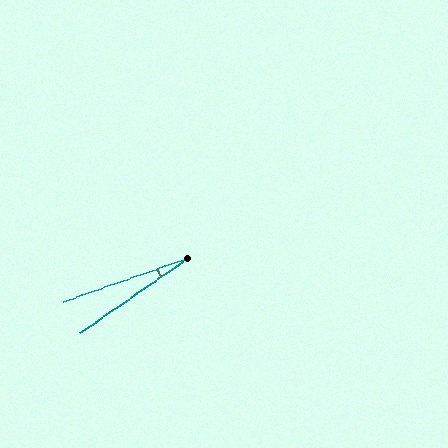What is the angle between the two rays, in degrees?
Approximately 15 degrees.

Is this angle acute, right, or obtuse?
It is acute.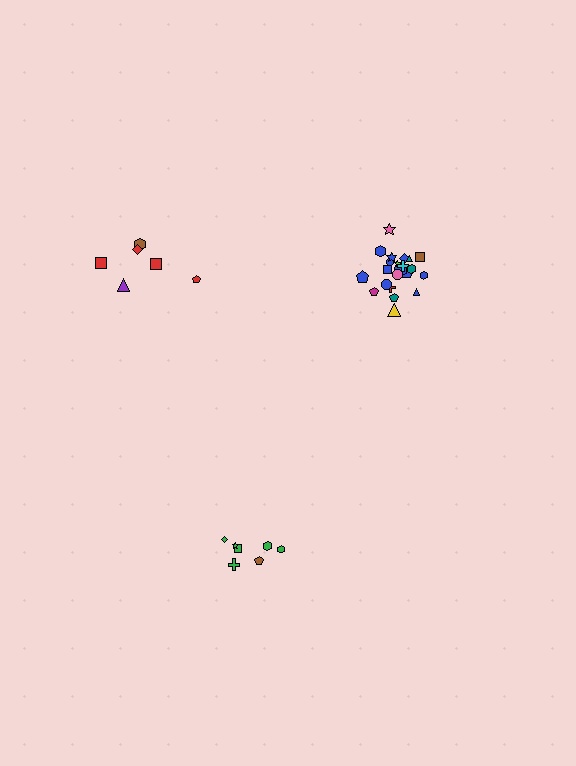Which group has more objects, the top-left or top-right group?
The top-right group.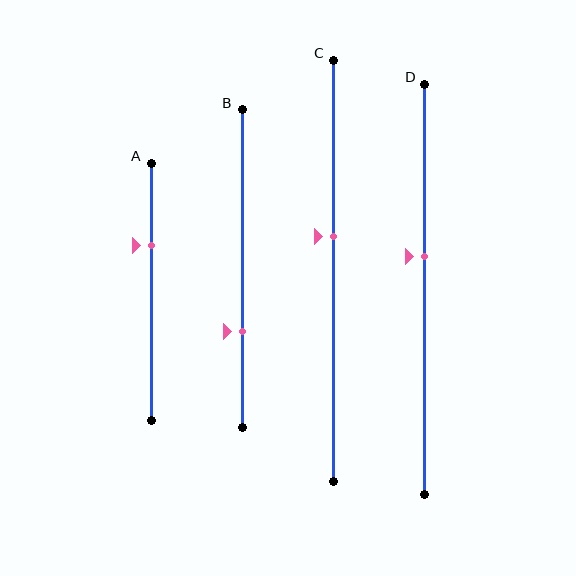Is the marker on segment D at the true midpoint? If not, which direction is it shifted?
No, the marker on segment D is shifted upward by about 8% of the segment length.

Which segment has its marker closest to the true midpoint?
Segment D has its marker closest to the true midpoint.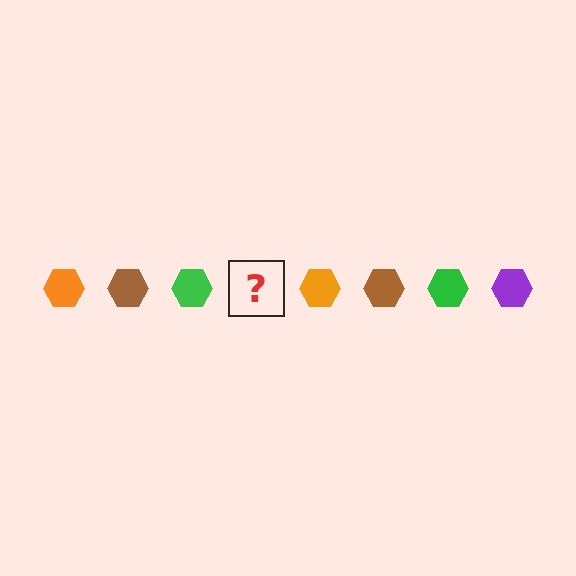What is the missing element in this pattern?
The missing element is a purple hexagon.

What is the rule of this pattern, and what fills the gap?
The rule is that the pattern cycles through orange, brown, green, purple hexagons. The gap should be filled with a purple hexagon.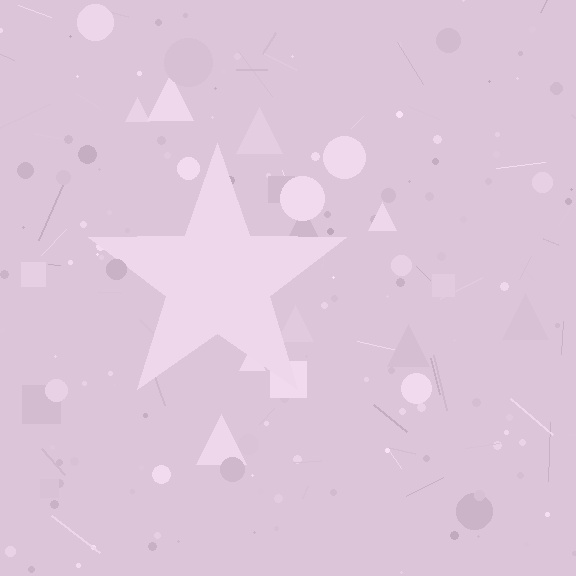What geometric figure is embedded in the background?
A star is embedded in the background.